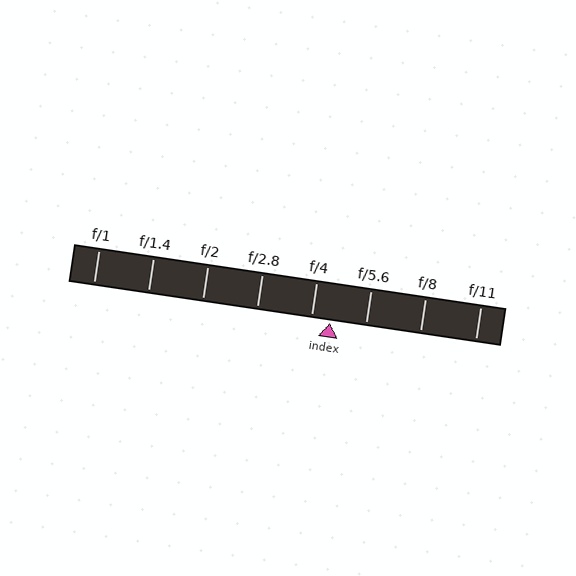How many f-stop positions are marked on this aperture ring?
There are 8 f-stop positions marked.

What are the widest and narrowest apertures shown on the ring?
The widest aperture shown is f/1 and the narrowest is f/11.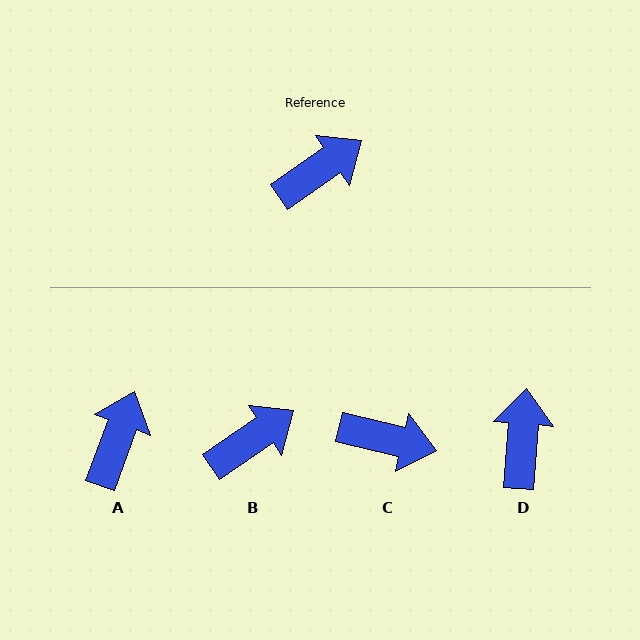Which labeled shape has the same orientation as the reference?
B.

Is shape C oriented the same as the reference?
No, it is off by about 48 degrees.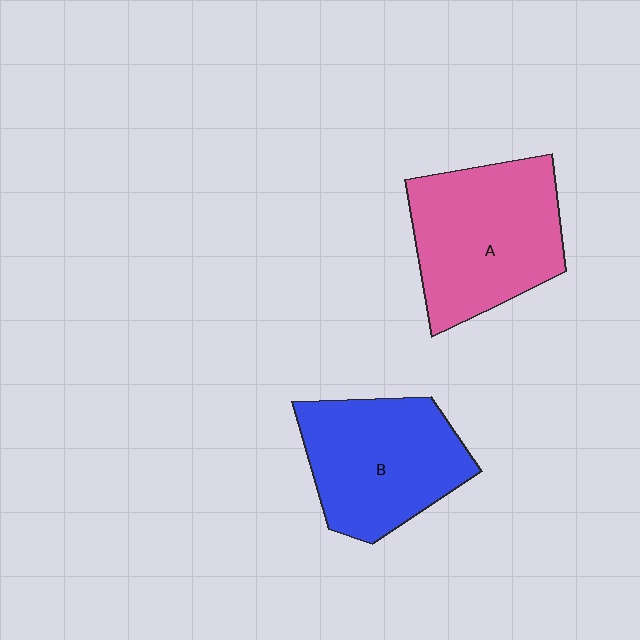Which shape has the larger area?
Shape A (pink).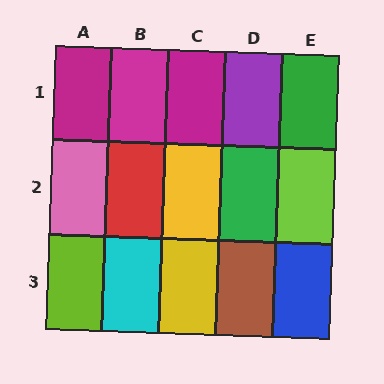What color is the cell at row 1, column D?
Purple.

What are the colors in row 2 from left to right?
Pink, red, yellow, green, lime.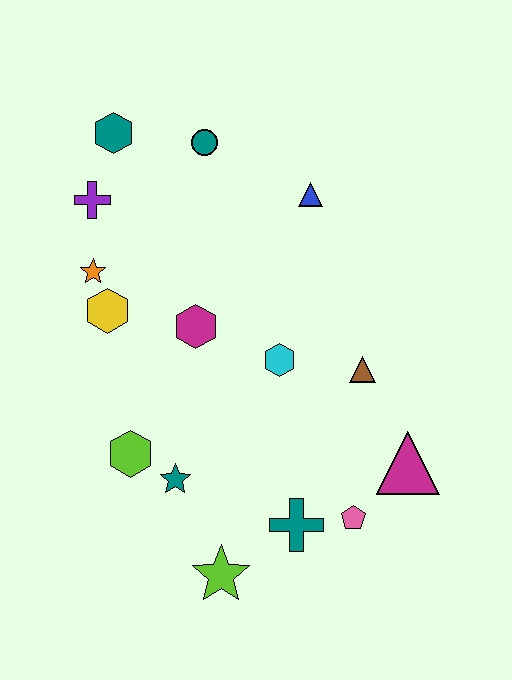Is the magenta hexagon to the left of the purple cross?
No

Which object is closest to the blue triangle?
The teal circle is closest to the blue triangle.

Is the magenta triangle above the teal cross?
Yes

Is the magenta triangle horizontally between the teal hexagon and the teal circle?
No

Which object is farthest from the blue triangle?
The lime star is farthest from the blue triangle.